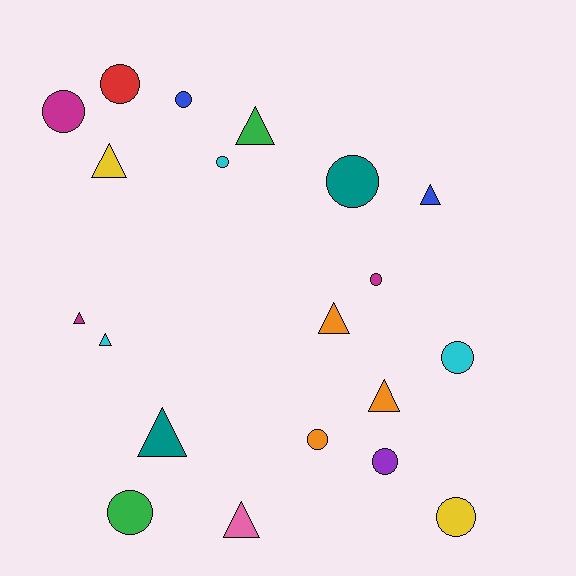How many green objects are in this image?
There are 2 green objects.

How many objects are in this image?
There are 20 objects.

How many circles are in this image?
There are 11 circles.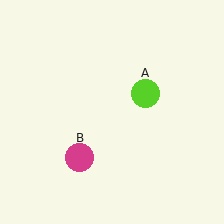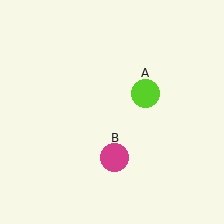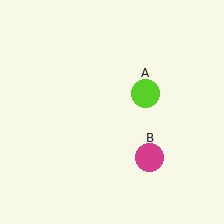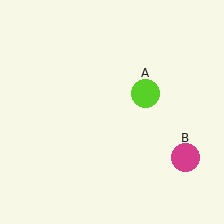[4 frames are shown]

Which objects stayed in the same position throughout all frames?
Lime circle (object A) remained stationary.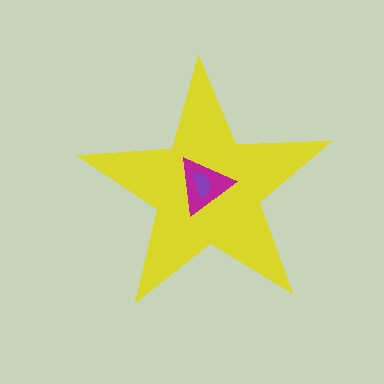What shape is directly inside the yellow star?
The magenta triangle.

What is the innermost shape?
The purple semicircle.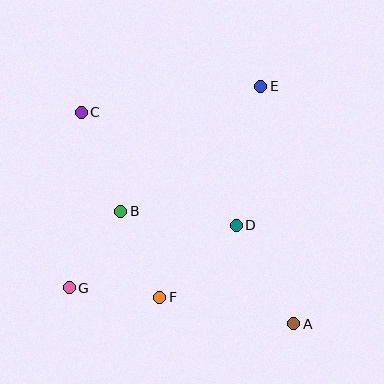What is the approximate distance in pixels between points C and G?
The distance between C and G is approximately 176 pixels.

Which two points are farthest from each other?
Points A and C are farthest from each other.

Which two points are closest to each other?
Points F and G are closest to each other.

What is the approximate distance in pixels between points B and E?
The distance between B and E is approximately 188 pixels.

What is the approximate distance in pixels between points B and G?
The distance between B and G is approximately 92 pixels.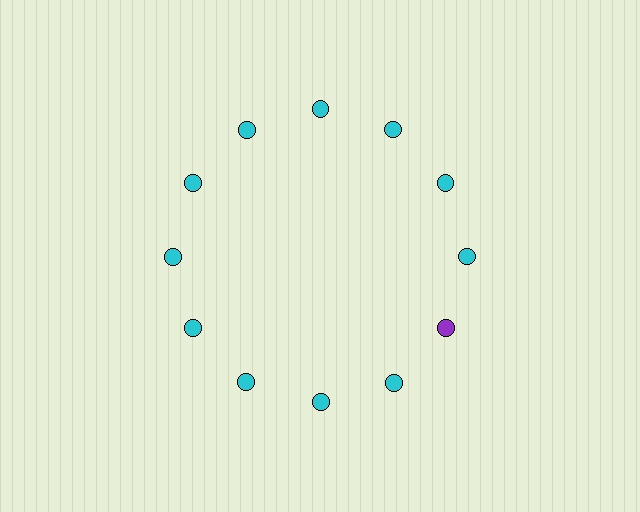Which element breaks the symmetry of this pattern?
The purple circle at roughly the 4 o'clock position breaks the symmetry. All other shapes are cyan circles.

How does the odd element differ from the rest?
It has a different color: purple instead of cyan.